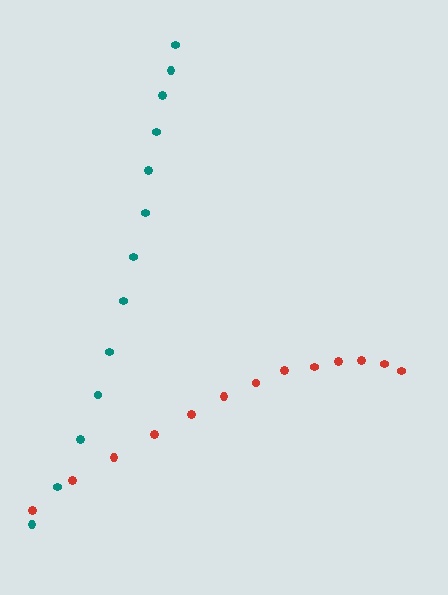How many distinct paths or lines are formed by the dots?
There are 2 distinct paths.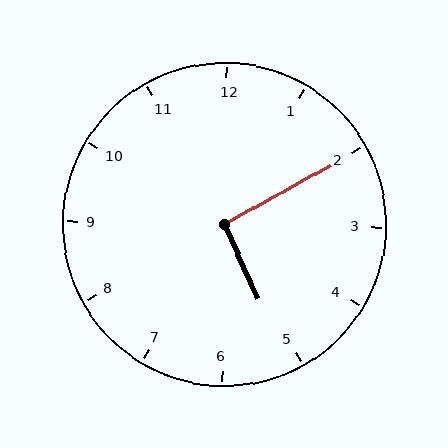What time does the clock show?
5:10.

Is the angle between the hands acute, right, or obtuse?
It is right.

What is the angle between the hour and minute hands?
Approximately 95 degrees.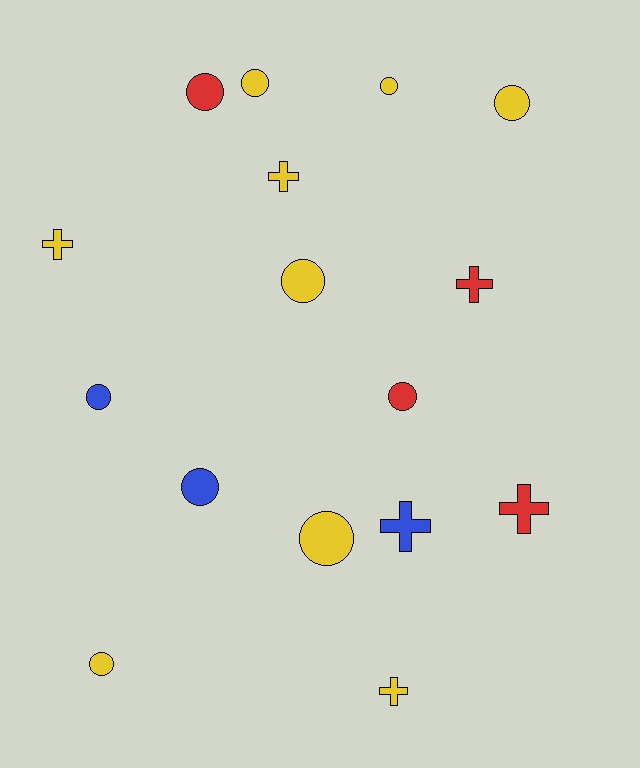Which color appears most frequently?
Yellow, with 9 objects.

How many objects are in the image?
There are 16 objects.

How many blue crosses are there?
There is 1 blue cross.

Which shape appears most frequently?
Circle, with 10 objects.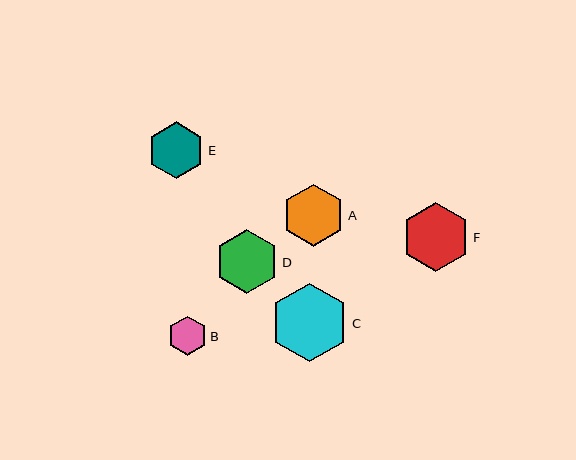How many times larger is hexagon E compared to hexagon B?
Hexagon E is approximately 1.5 times the size of hexagon B.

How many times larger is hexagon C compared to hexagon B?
Hexagon C is approximately 2.0 times the size of hexagon B.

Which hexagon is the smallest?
Hexagon B is the smallest with a size of approximately 39 pixels.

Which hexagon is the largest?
Hexagon C is the largest with a size of approximately 79 pixels.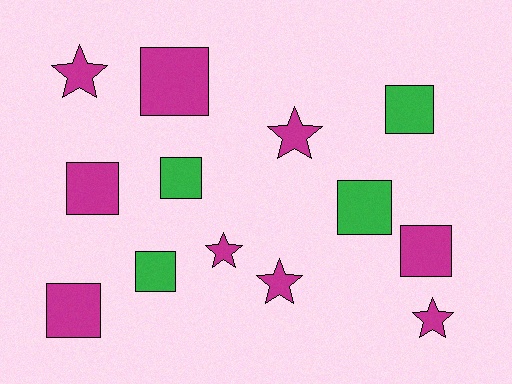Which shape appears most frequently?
Square, with 8 objects.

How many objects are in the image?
There are 13 objects.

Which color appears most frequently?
Magenta, with 9 objects.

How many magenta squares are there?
There are 4 magenta squares.